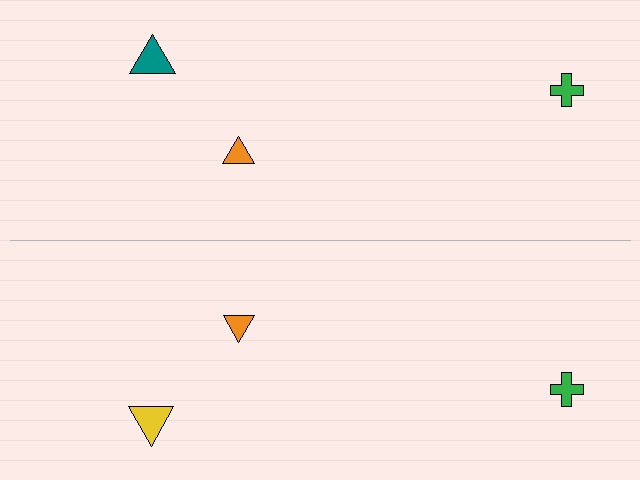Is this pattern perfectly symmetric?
No, the pattern is not perfectly symmetric. The yellow triangle on the bottom side breaks the symmetry — its mirror counterpart is teal.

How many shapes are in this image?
There are 6 shapes in this image.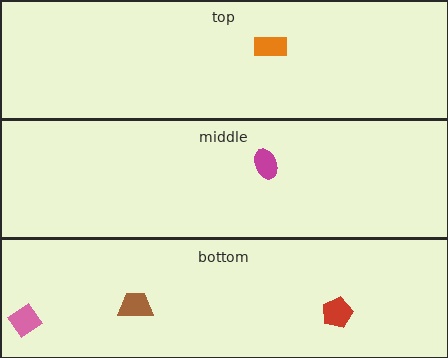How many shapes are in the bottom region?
3.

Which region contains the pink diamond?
The bottom region.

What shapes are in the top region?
The orange rectangle.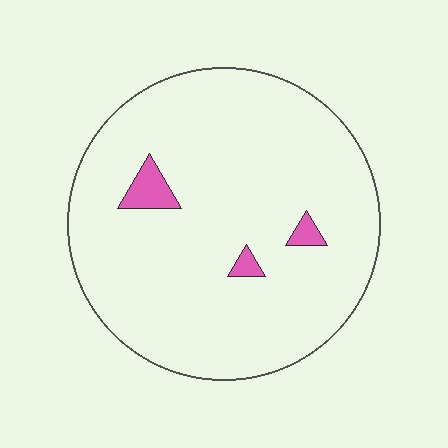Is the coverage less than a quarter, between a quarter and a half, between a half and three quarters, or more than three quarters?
Less than a quarter.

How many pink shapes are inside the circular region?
3.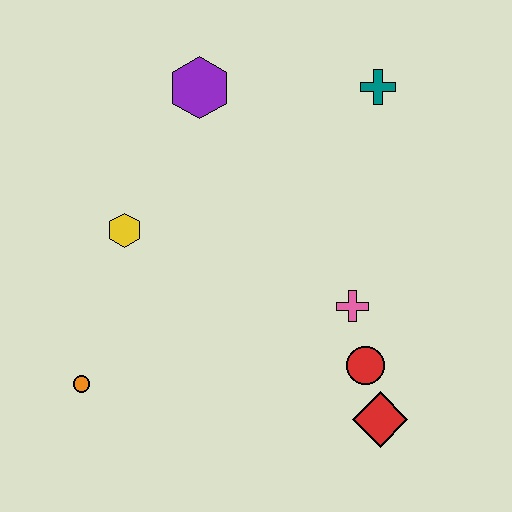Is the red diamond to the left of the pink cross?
No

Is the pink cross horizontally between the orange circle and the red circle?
Yes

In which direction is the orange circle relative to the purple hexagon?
The orange circle is below the purple hexagon.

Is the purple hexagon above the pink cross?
Yes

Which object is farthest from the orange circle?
The teal cross is farthest from the orange circle.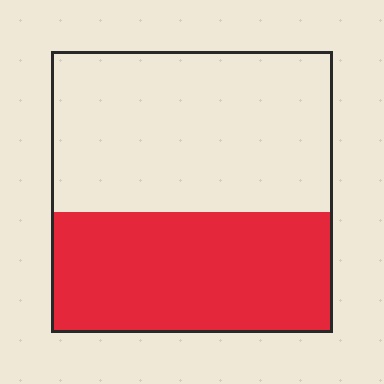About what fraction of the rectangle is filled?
About two fifths (2/5).